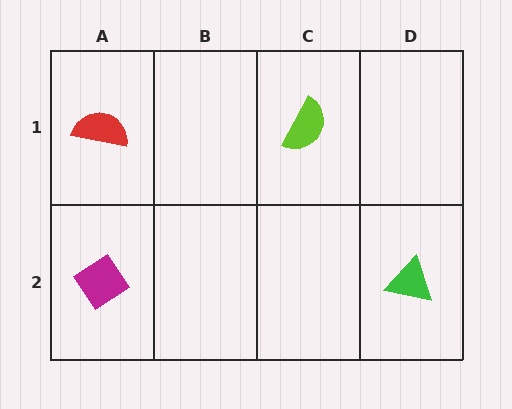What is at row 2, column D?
A green triangle.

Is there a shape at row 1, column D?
No, that cell is empty.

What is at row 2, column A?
A magenta diamond.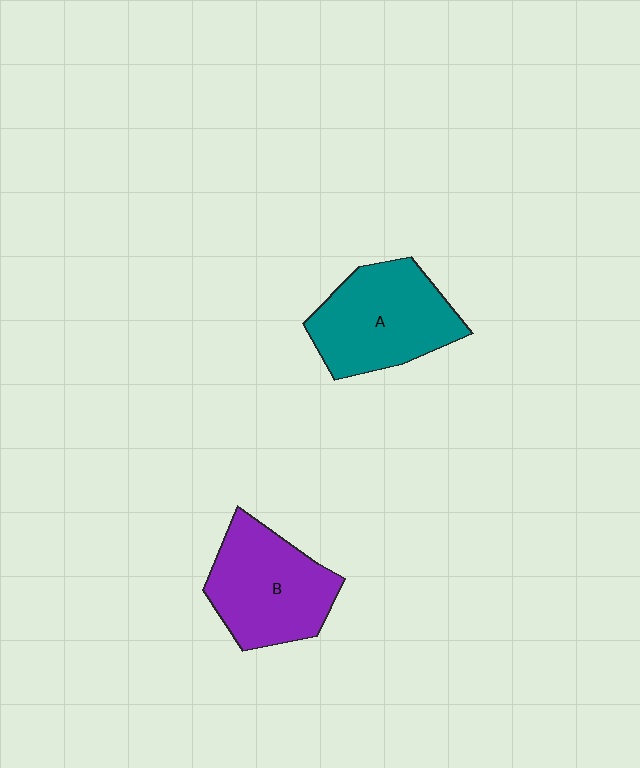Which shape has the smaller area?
Shape B (purple).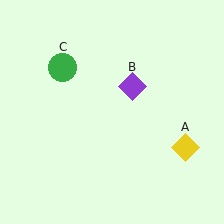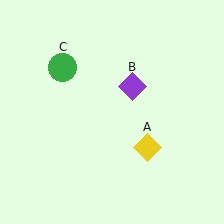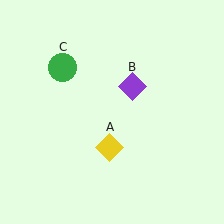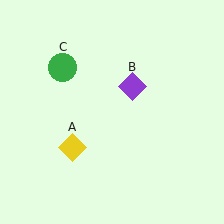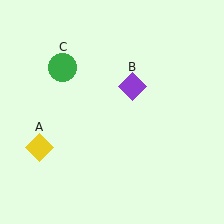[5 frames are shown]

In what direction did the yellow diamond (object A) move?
The yellow diamond (object A) moved left.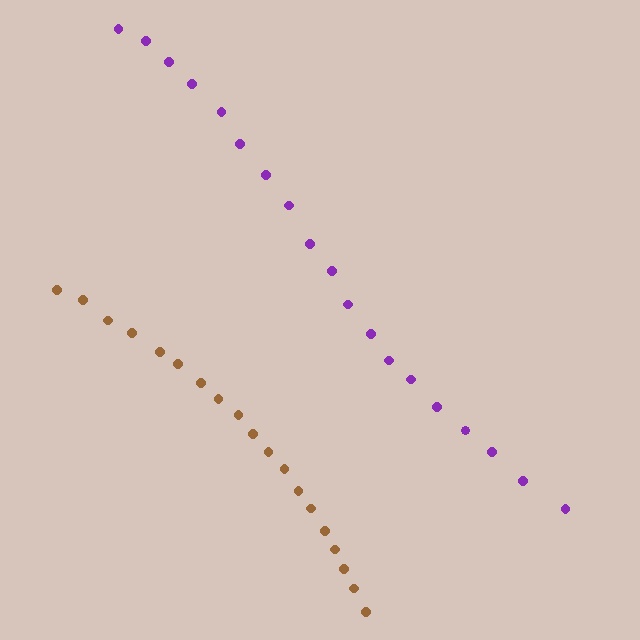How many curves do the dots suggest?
There are 2 distinct paths.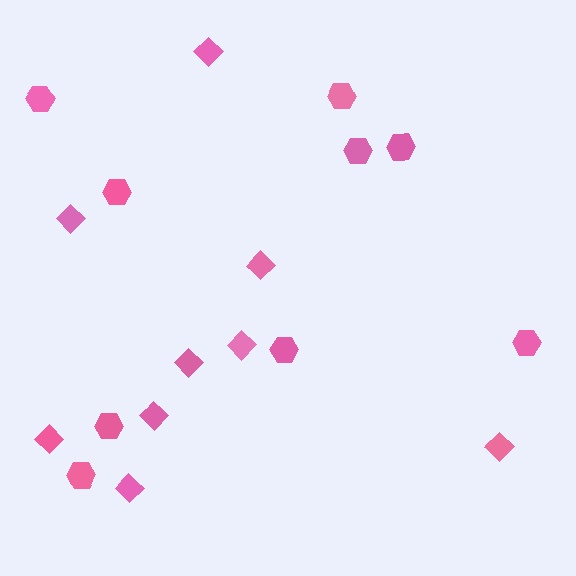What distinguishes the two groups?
There are 2 groups: one group of diamonds (9) and one group of hexagons (9).